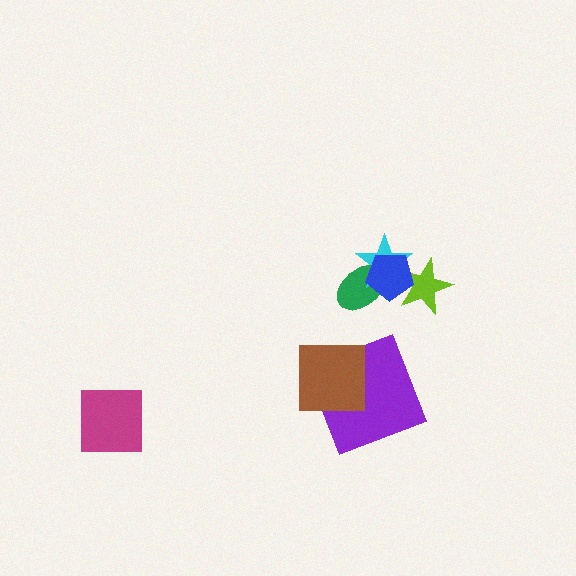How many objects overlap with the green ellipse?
2 objects overlap with the green ellipse.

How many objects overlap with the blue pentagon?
3 objects overlap with the blue pentagon.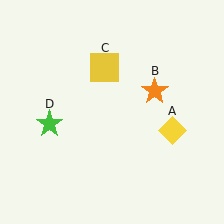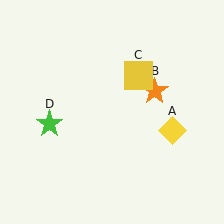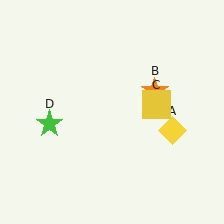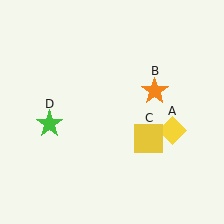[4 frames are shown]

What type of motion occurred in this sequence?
The yellow square (object C) rotated clockwise around the center of the scene.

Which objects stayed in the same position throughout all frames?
Yellow diamond (object A) and orange star (object B) and green star (object D) remained stationary.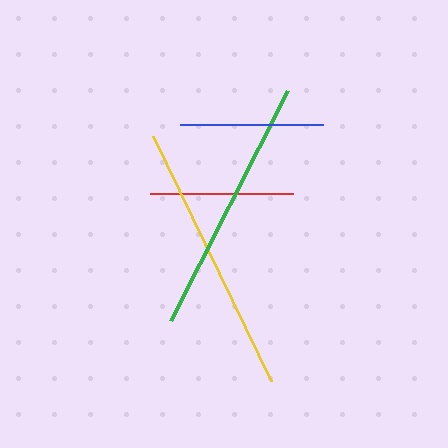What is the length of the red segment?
The red segment is approximately 143 pixels long.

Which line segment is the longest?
The yellow line is the longest at approximately 272 pixels.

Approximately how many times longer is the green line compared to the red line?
The green line is approximately 1.8 times the length of the red line.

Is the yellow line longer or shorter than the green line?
The yellow line is longer than the green line.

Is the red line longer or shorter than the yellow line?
The yellow line is longer than the red line.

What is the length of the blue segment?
The blue segment is approximately 143 pixels long.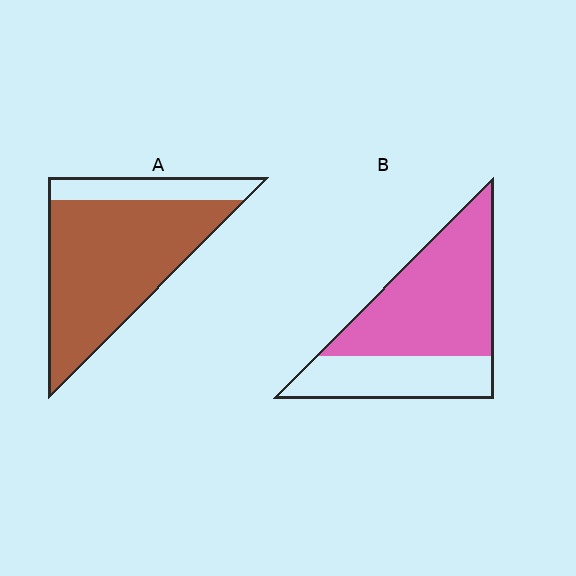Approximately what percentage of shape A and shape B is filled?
A is approximately 80% and B is approximately 65%.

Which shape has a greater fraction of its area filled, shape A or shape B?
Shape A.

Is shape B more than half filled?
Yes.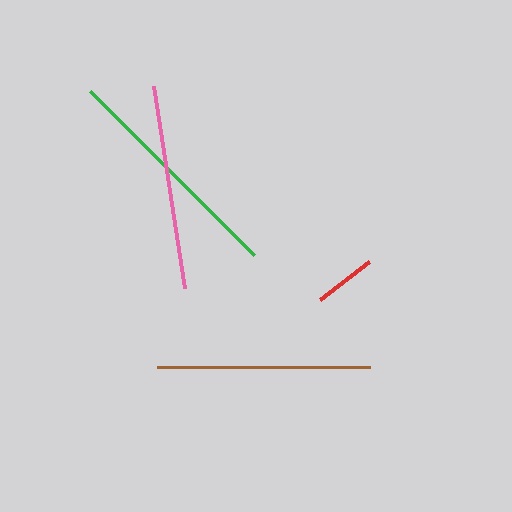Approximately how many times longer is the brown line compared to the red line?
The brown line is approximately 3.4 times the length of the red line.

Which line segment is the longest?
The green line is the longest at approximately 232 pixels.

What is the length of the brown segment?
The brown segment is approximately 213 pixels long.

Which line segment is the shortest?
The red line is the shortest at approximately 63 pixels.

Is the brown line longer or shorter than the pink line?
The brown line is longer than the pink line.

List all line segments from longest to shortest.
From longest to shortest: green, brown, pink, red.